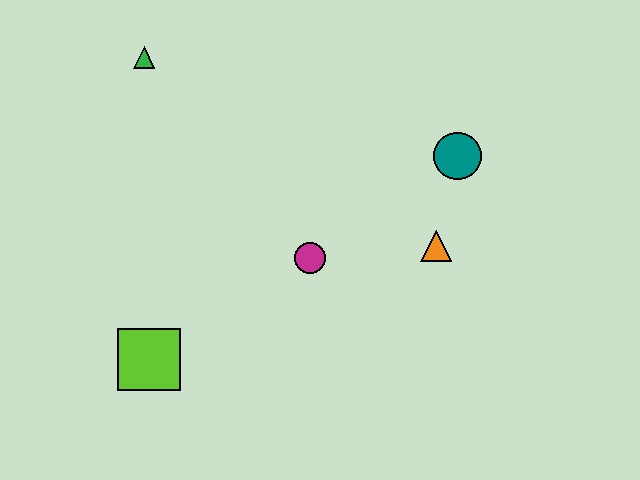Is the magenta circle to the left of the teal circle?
Yes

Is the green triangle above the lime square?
Yes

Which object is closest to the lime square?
The magenta circle is closest to the lime square.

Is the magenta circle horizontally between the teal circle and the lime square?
Yes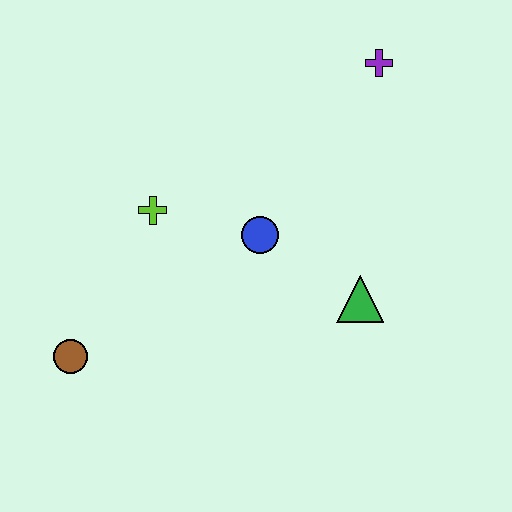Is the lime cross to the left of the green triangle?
Yes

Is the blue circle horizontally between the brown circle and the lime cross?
No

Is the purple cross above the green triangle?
Yes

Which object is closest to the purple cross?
The blue circle is closest to the purple cross.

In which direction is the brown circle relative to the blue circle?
The brown circle is to the left of the blue circle.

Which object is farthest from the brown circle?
The purple cross is farthest from the brown circle.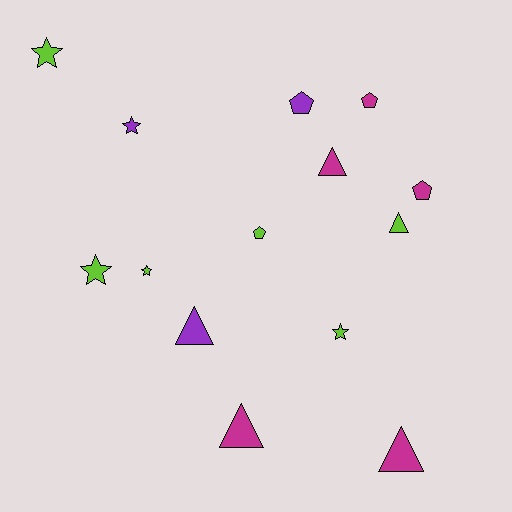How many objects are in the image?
There are 14 objects.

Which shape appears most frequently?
Star, with 5 objects.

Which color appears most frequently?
Lime, with 6 objects.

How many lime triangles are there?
There is 1 lime triangle.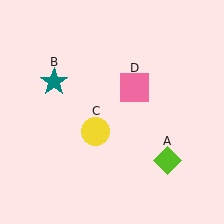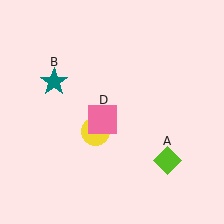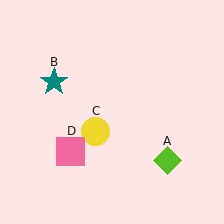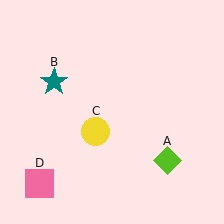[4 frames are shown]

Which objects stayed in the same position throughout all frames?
Lime diamond (object A) and teal star (object B) and yellow circle (object C) remained stationary.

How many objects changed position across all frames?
1 object changed position: pink square (object D).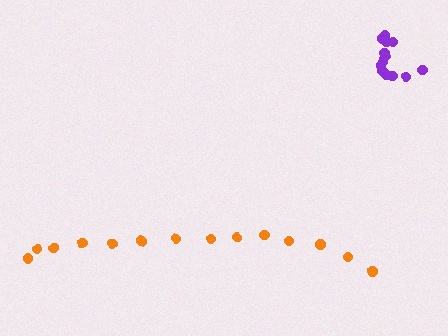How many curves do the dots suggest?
There are 2 distinct paths.